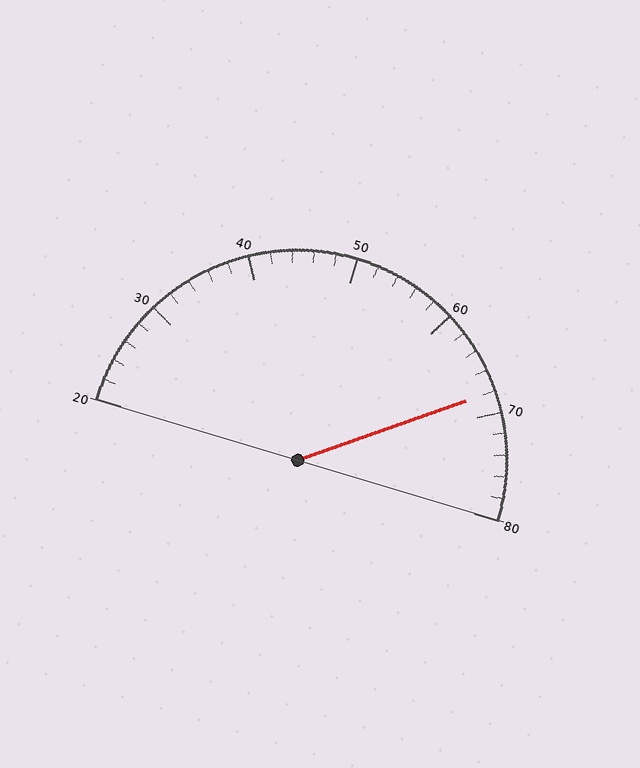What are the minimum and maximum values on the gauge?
The gauge ranges from 20 to 80.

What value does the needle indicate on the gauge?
The needle indicates approximately 68.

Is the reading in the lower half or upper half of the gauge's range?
The reading is in the upper half of the range (20 to 80).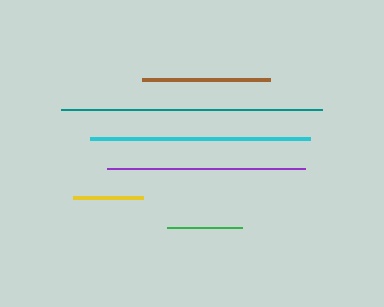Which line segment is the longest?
The teal line is the longest at approximately 261 pixels.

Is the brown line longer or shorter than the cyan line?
The cyan line is longer than the brown line.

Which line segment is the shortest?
The yellow line is the shortest at approximately 70 pixels.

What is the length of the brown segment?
The brown segment is approximately 128 pixels long.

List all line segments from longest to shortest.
From longest to shortest: teal, cyan, purple, brown, green, yellow.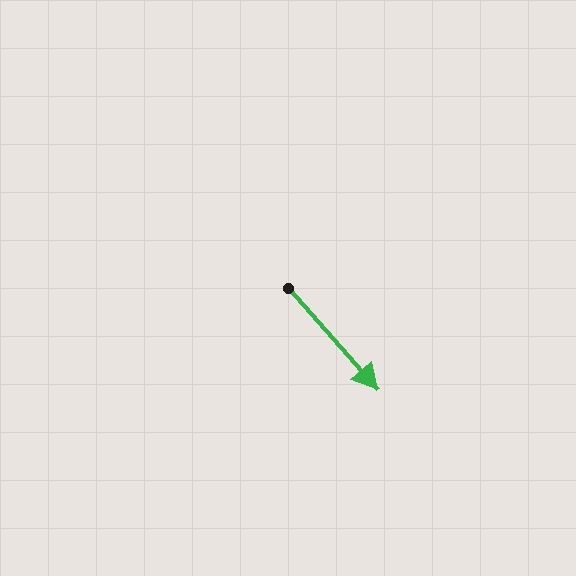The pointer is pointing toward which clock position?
Roughly 5 o'clock.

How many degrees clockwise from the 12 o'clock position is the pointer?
Approximately 139 degrees.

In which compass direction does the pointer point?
Southeast.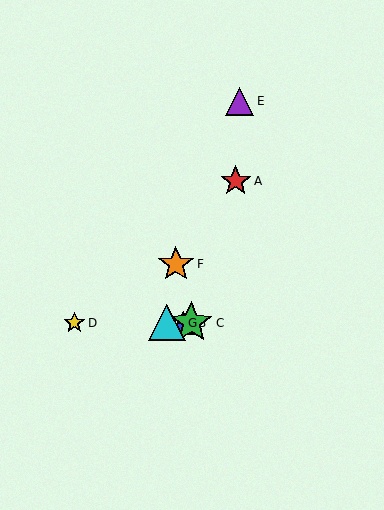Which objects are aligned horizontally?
Objects B, C, D, G are aligned horizontally.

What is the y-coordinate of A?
Object A is at y≈181.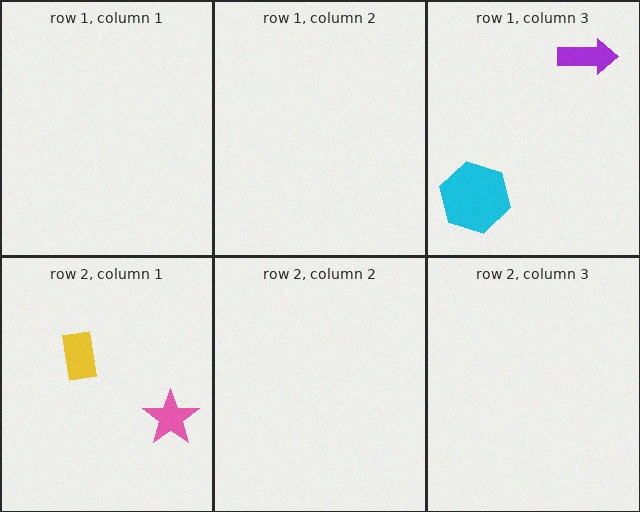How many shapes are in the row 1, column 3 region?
2.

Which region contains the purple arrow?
The row 1, column 3 region.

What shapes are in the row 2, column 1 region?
The pink star, the yellow rectangle.